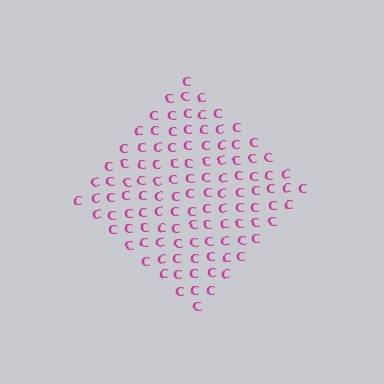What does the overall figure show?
The overall figure shows a diamond.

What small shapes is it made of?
It is made of small letter C's.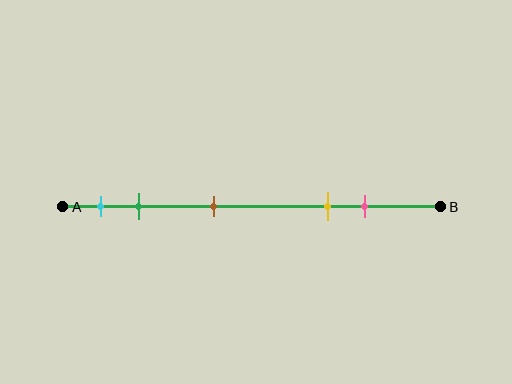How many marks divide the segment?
There are 5 marks dividing the segment.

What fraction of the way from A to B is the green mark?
The green mark is approximately 20% (0.2) of the way from A to B.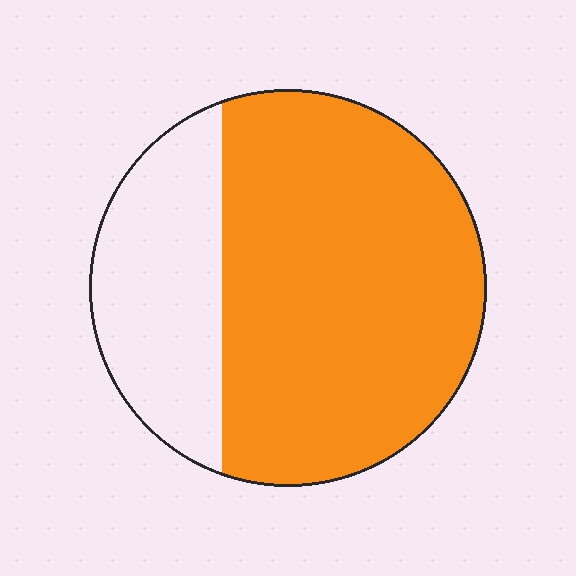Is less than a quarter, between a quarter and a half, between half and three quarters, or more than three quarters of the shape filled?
Between half and three quarters.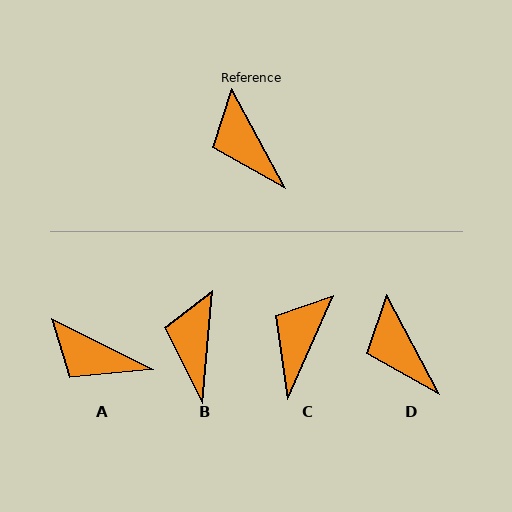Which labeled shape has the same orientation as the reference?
D.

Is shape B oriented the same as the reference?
No, it is off by about 33 degrees.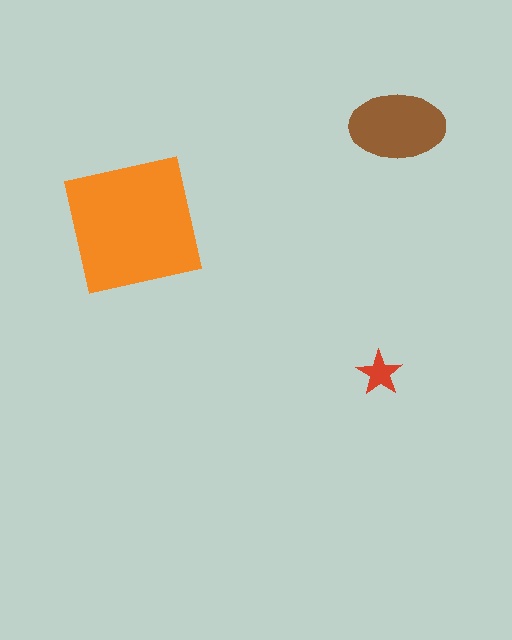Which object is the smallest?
The red star.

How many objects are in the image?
There are 3 objects in the image.